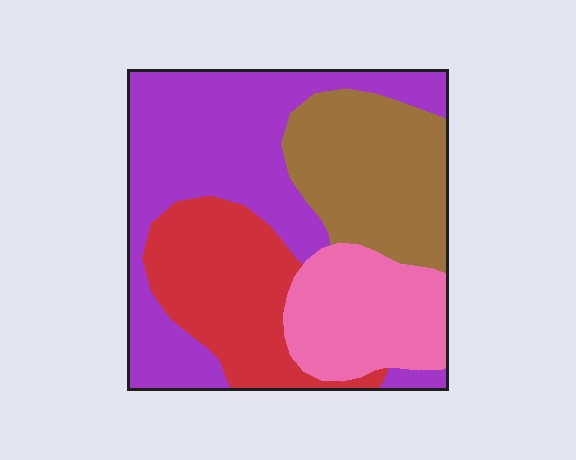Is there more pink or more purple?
Purple.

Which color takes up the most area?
Purple, at roughly 40%.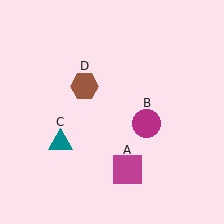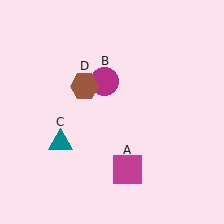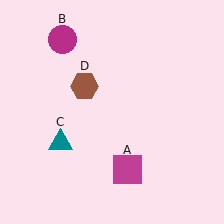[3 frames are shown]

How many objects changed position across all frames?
1 object changed position: magenta circle (object B).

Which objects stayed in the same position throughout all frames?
Magenta square (object A) and teal triangle (object C) and brown hexagon (object D) remained stationary.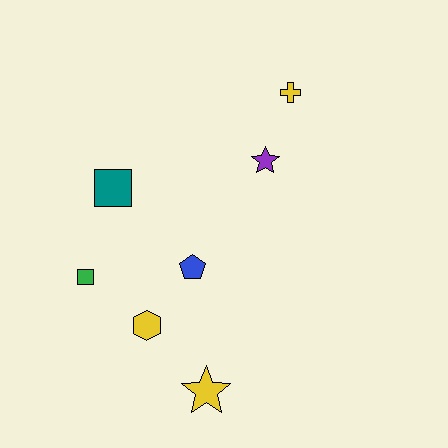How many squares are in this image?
There are 2 squares.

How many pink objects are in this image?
There are no pink objects.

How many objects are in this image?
There are 7 objects.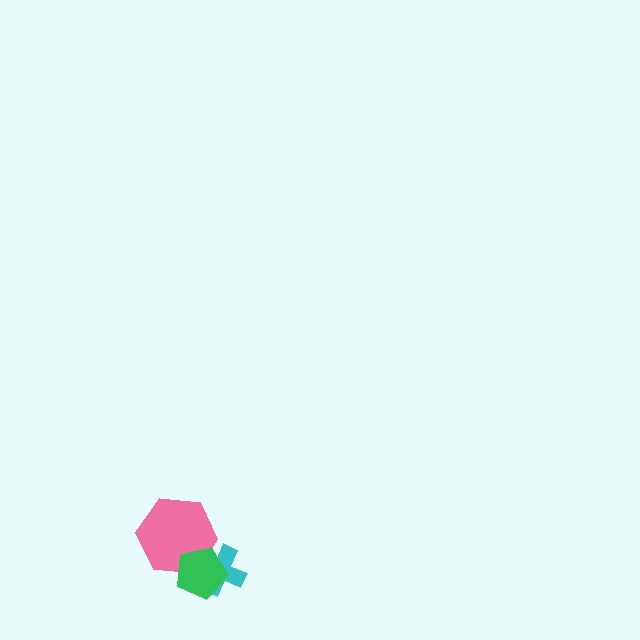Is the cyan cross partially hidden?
Yes, it is partially covered by another shape.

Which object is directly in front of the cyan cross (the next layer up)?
The pink hexagon is directly in front of the cyan cross.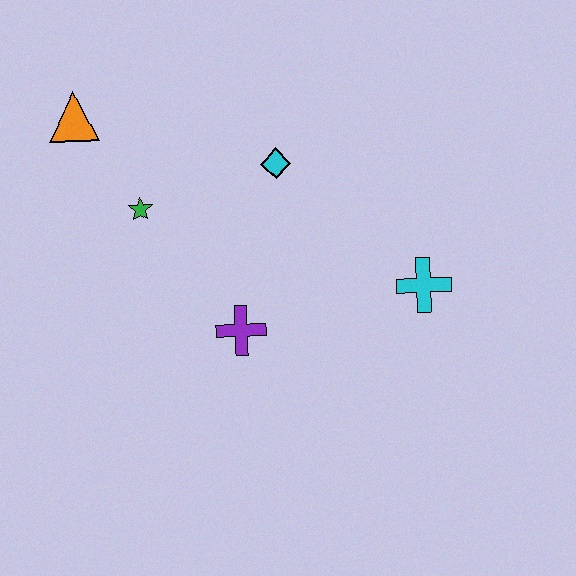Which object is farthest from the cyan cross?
The orange triangle is farthest from the cyan cross.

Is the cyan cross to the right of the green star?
Yes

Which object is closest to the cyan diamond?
The green star is closest to the cyan diamond.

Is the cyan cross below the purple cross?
No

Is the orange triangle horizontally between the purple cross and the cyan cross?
No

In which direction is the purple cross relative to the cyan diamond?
The purple cross is below the cyan diamond.